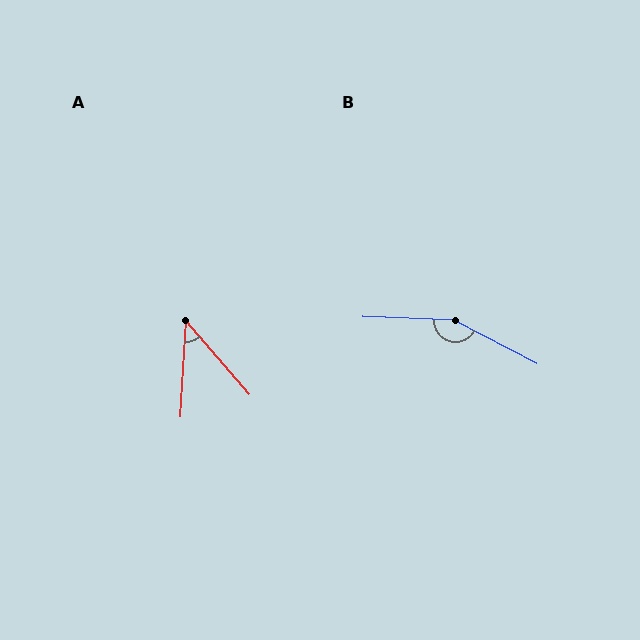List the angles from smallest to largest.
A (44°), B (155°).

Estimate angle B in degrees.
Approximately 155 degrees.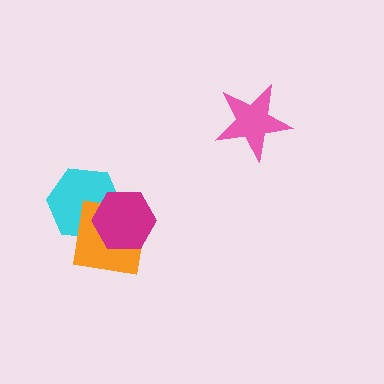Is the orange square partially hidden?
Yes, it is partially covered by another shape.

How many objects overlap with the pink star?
0 objects overlap with the pink star.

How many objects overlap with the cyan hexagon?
2 objects overlap with the cyan hexagon.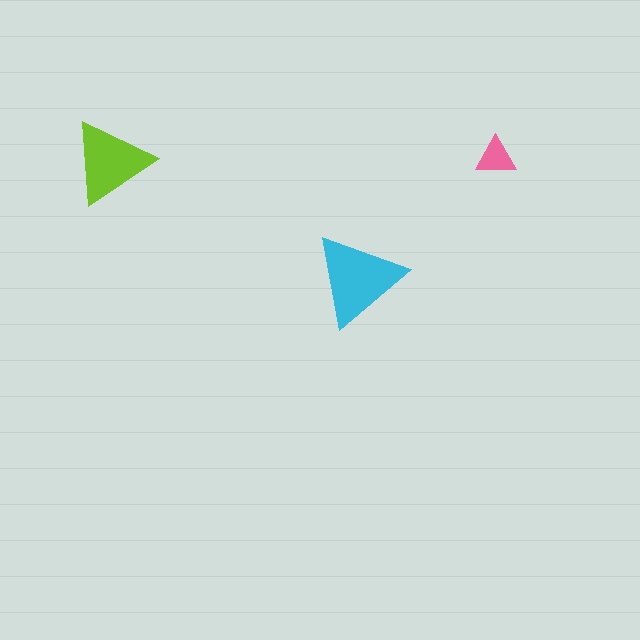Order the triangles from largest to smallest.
the cyan one, the lime one, the pink one.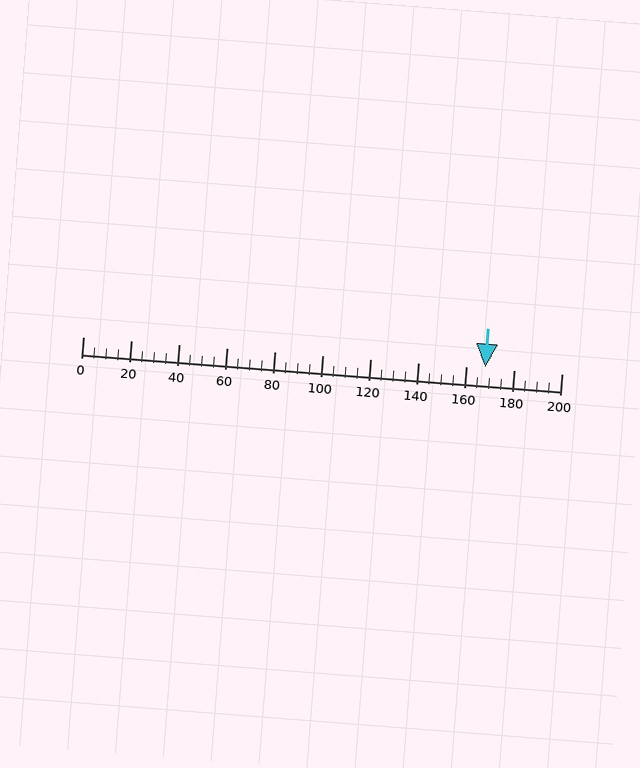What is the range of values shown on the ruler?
The ruler shows values from 0 to 200.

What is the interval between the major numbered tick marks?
The major tick marks are spaced 20 units apart.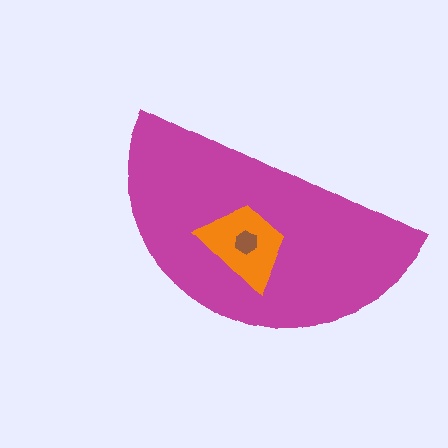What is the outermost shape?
The magenta semicircle.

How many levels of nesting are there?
3.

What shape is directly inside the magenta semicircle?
The orange trapezoid.